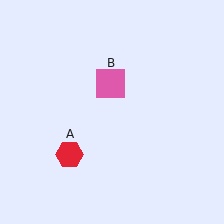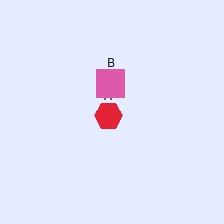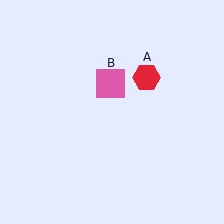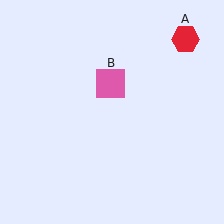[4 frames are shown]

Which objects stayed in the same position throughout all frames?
Pink square (object B) remained stationary.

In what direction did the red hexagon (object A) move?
The red hexagon (object A) moved up and to the right.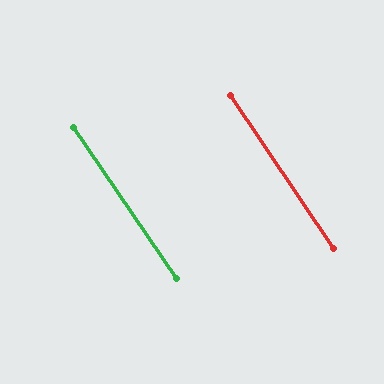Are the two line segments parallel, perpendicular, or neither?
Parallel — their directions differ by only 0.2°.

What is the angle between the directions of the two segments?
Approximately 0 degrees.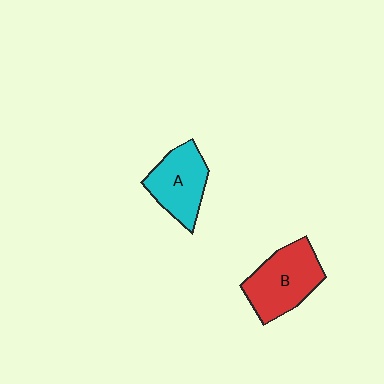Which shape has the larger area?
Shape B (red).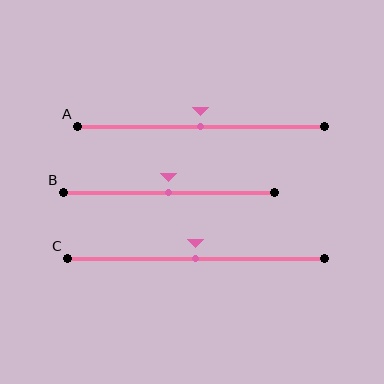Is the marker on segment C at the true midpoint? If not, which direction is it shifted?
Yes, the marker on segment C is at the true midpoint.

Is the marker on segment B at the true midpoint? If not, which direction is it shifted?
Yes, the marker on segment B is at the true midpoint.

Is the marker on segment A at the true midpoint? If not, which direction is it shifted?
Yes, the marker on segment A is at the true midpoint.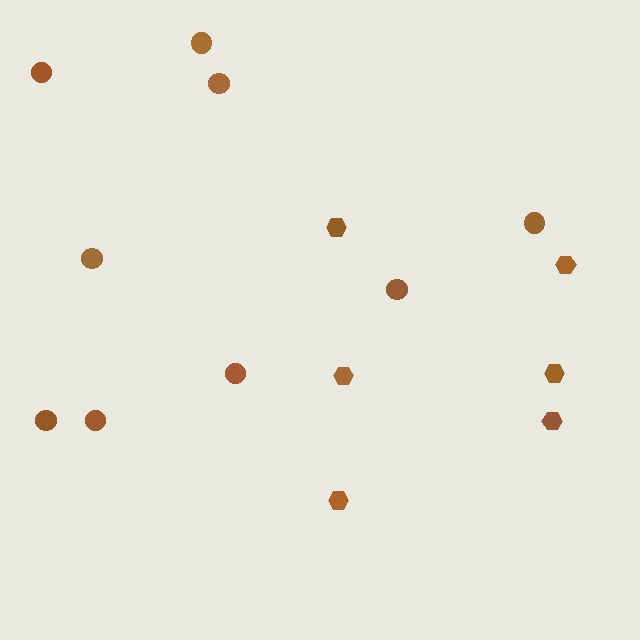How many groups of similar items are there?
There are 2 groups: one group of circles (9) and one group of hexagons (6).